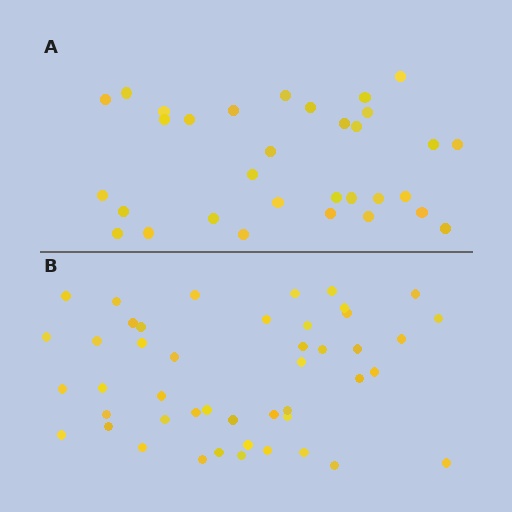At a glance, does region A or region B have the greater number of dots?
Region B (the bottom region) has more dots.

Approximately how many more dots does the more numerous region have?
Region B has approximately 15 more dots than region A.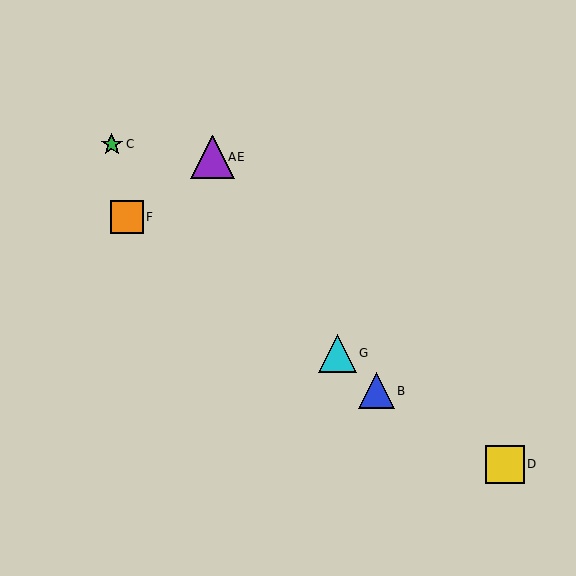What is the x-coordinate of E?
Object E is at x≈213.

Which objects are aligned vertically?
Objects A, E are aligned vertically.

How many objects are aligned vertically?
2 objects (A, E) are aligned vertically.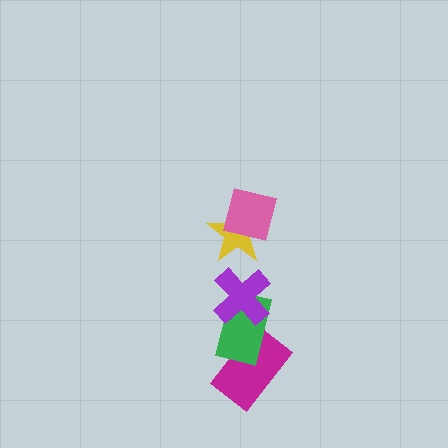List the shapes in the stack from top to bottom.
From top to bottom: the pink square, the yellow star, the purple cross, the green rectangle, the magenta rectangle.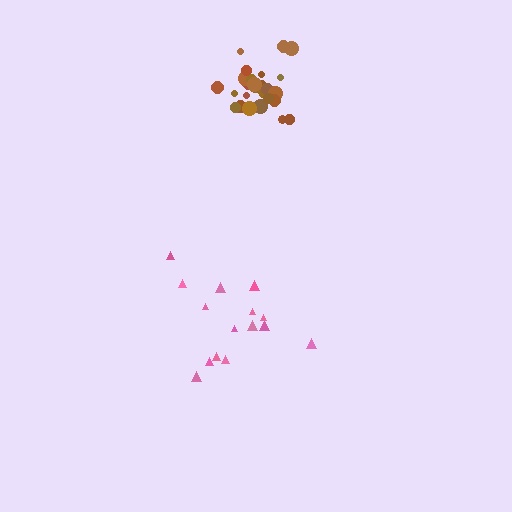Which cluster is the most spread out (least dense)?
Pink.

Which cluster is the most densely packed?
Brown.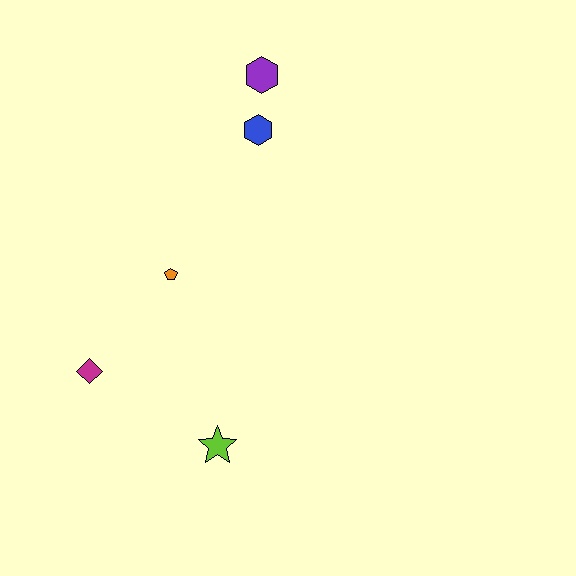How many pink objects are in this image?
There are no pink objects.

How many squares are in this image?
There are no squares.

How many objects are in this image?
There are 5 objects.